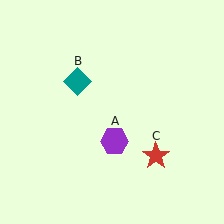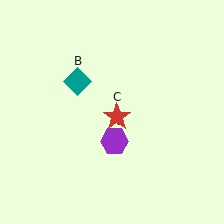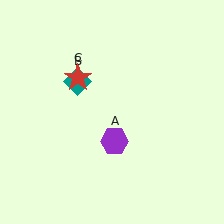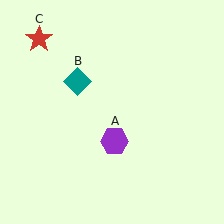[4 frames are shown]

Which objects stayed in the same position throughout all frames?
Purple hexagon (object A) and teal diamond (object B) remained stationary.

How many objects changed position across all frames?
1 object changed position: red star (object C).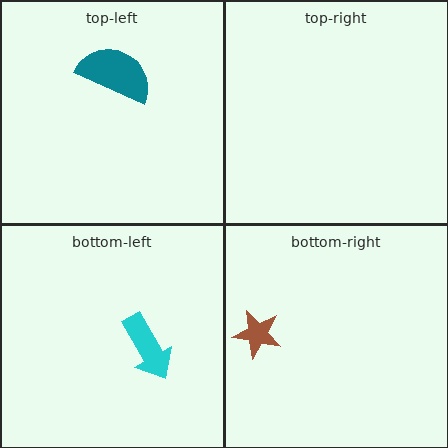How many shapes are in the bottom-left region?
1.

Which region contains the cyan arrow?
The bottom-left region.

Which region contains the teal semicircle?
The top-left region.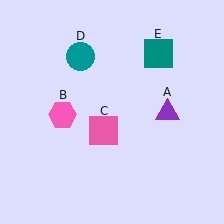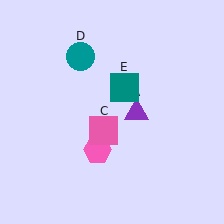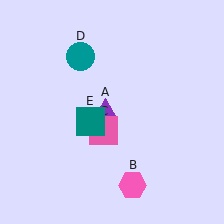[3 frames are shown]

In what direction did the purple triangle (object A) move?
The purple triangle (object A) moved left.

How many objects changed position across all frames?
3 objects changed position: purple triangle (object A), pink hexagon (object B), teal square (object E).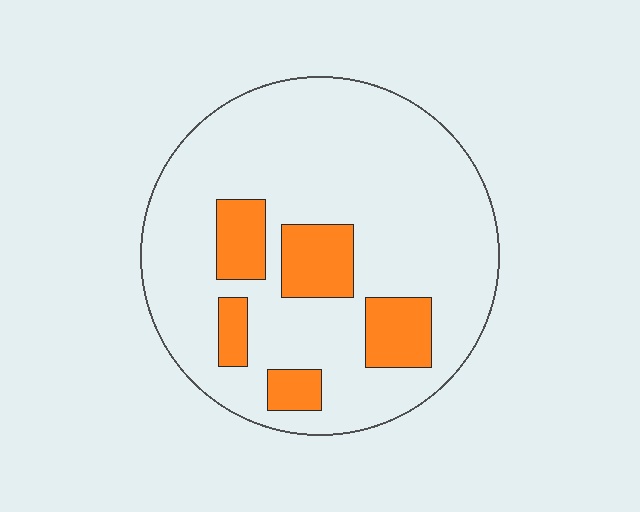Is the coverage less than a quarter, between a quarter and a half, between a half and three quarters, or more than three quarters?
Less than a quarter.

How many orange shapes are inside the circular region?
5.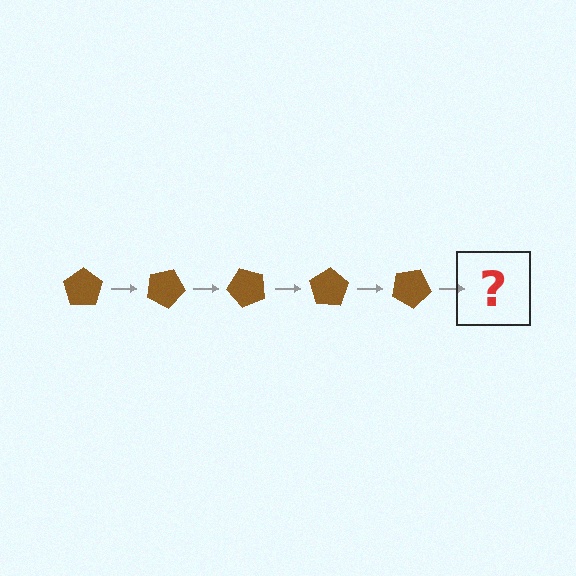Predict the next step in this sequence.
The next step is a brown pentagon rotated 125 degrees.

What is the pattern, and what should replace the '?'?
The pattern is that the pentagon rotates 25 degrees each step. The '?' should be a brown pentagon rotated 125 degrees.